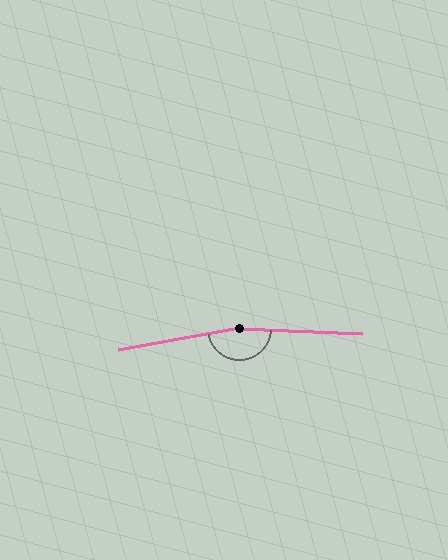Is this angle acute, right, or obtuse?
It is obtuse.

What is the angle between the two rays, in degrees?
Approximately 167 degrees.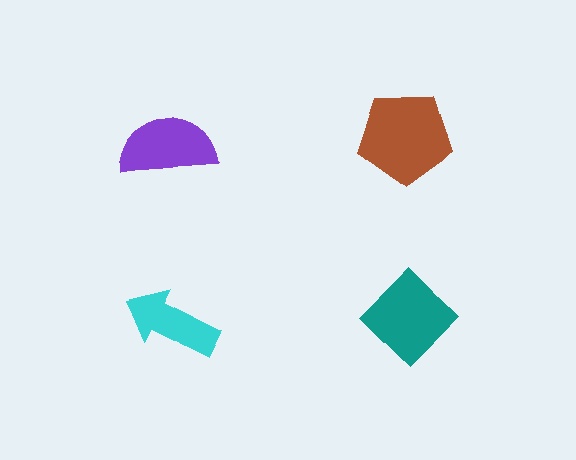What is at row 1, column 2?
A brown pentagon.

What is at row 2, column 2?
A teal diamond.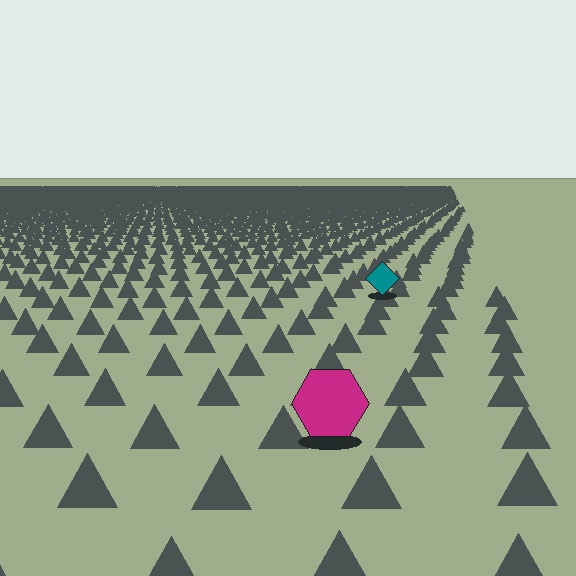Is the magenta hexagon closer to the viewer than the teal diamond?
Yes. The magenta hexagon is closer — you can tell from the texture gradient: the ground texture is coarser near it.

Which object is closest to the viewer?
The magenta hexagon is closest. The texture marks near it are larger and more spread out.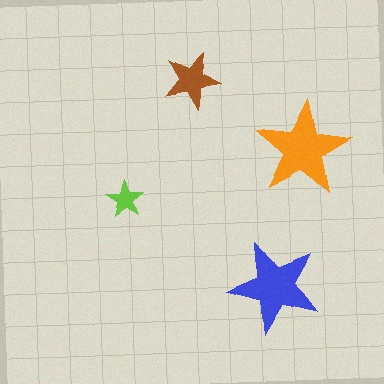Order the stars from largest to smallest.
the orange one, the blue one, the brown one, the lime one.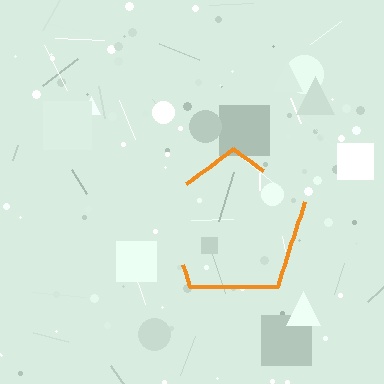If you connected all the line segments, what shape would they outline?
They would outline a pentagon.